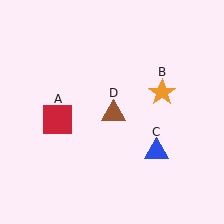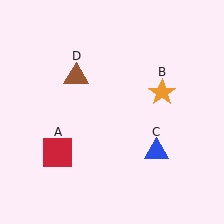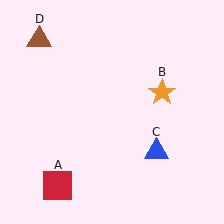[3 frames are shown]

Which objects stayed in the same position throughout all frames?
Orange star (object B) and blue triangle (object C) remained stationary.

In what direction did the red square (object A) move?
The red square (object A) moved down.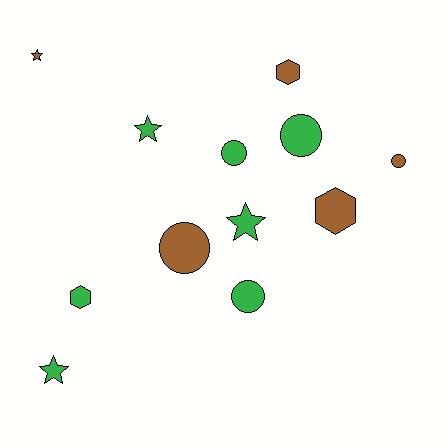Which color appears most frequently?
Green, with 7 objects.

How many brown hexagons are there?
There are 2 brown hexagons.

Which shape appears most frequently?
Circle, with 5 objects.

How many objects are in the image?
There are 12 objects.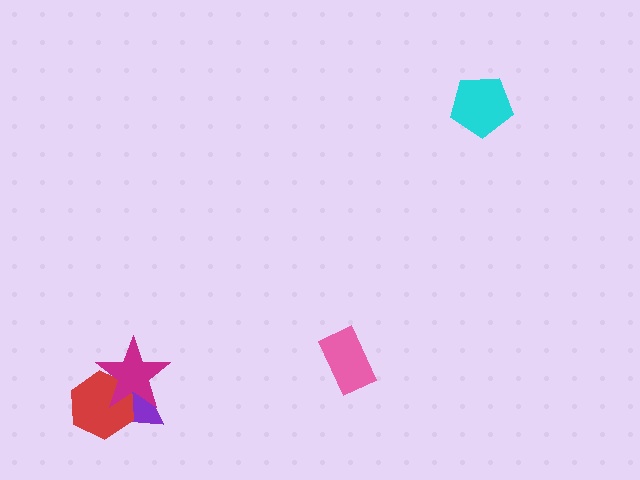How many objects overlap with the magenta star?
2 objects overlap with the magenta star.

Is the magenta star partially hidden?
No, no other shape covers it.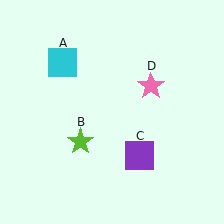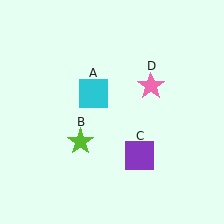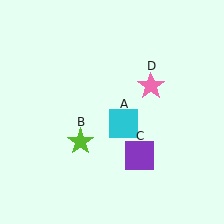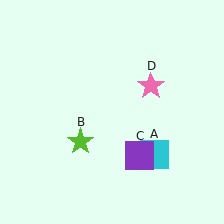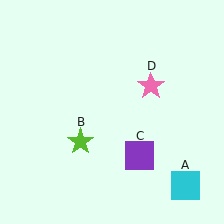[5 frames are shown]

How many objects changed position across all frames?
1 object changed position: cyan square (object A).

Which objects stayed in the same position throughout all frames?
Lime star (object B) and purple square (object C) and pink star (object D) remained stationary.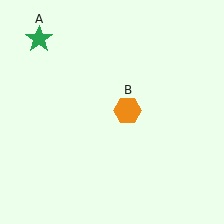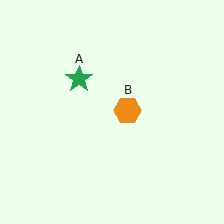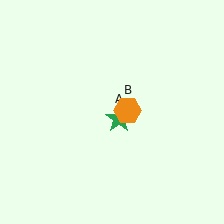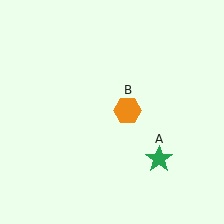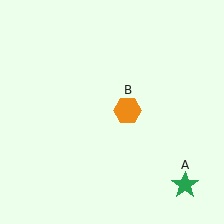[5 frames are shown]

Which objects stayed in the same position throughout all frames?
Orange hexagon (object B) remained stationary.